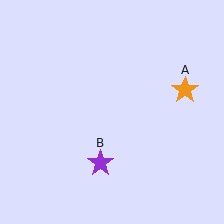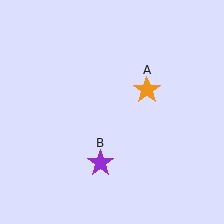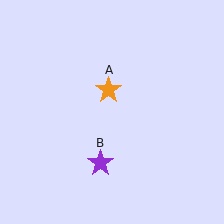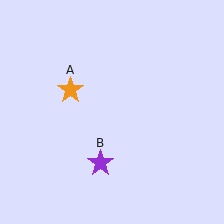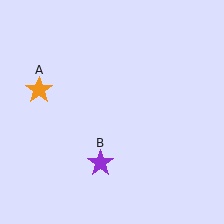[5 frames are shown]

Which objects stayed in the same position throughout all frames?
Purple star (object B) remained stationary.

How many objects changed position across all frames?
1 object changed position: orange star (object A).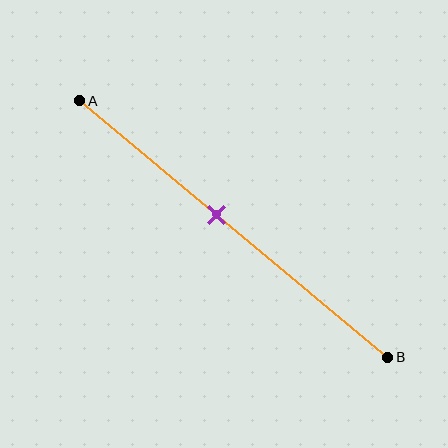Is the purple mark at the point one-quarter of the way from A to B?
No, the mark is at about 45% from A, not at the 25% one-quarter point.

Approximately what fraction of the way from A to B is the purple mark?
The purple mark is approximately 45% of the way from A to B.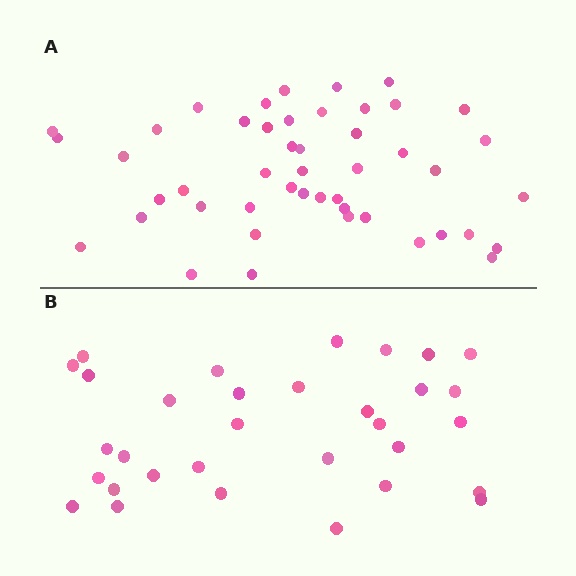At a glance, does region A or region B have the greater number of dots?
Region A (the top region) has more dots.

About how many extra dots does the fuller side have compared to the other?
Region A has approximately 15 more dots than region B.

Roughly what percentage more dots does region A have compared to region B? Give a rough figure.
About 45% more.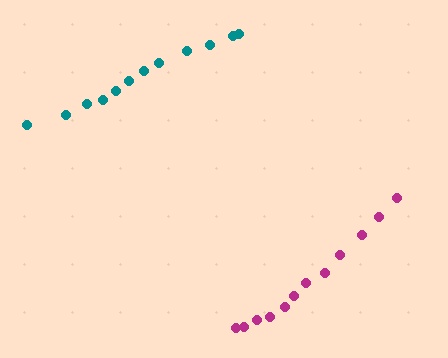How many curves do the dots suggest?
There are 2 distinct paths.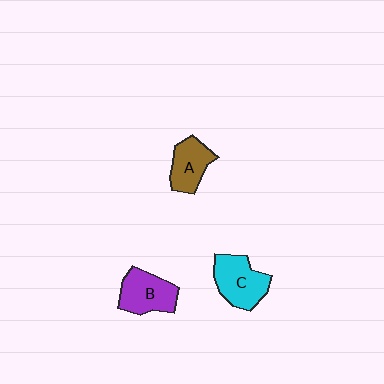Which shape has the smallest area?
Shape A (brown).